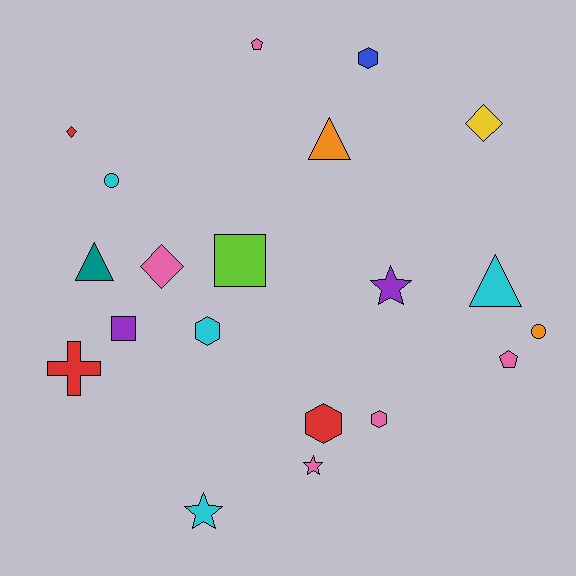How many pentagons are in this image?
There are 2 pentagons.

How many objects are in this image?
There are 20 objects.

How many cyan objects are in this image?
There are 4 cyan objects.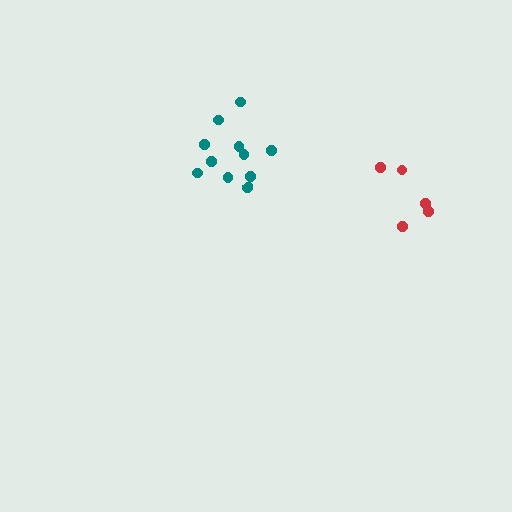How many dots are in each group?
Group 1: 5 dots, Group 2: 11 dots (16 total).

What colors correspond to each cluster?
The clusters are colored: red, teal.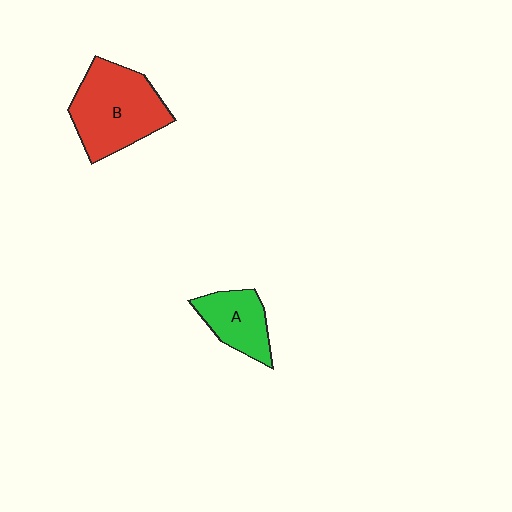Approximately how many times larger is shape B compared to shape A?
Approximately 1.8 times.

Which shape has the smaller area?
Shape A (green).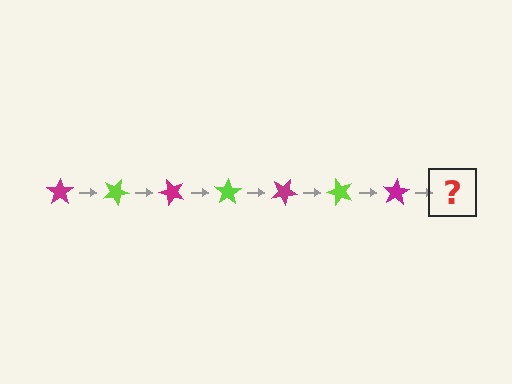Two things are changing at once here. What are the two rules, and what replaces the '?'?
The two rules are that it rotates 25 degrees each step and the color cycles through magenta and lime. The '?' should be a lime star, rotated 175 degrees from the start.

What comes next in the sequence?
The next element should be a lime star, rotated 175 degrees from the start.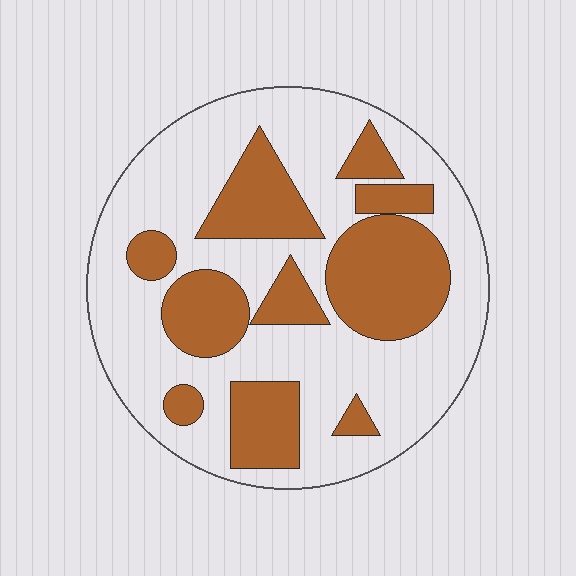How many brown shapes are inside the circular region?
10.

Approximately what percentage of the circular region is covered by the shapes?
Approximately 35%.